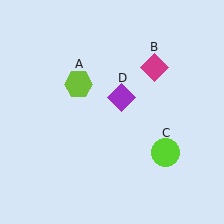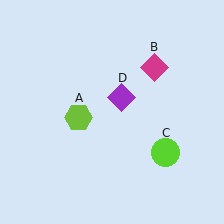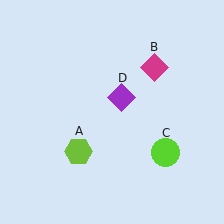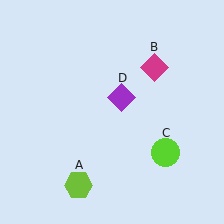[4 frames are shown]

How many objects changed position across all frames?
1 object changed position: lime hexagon (object A).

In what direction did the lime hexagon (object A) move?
The lime hexagon (object A) moved down.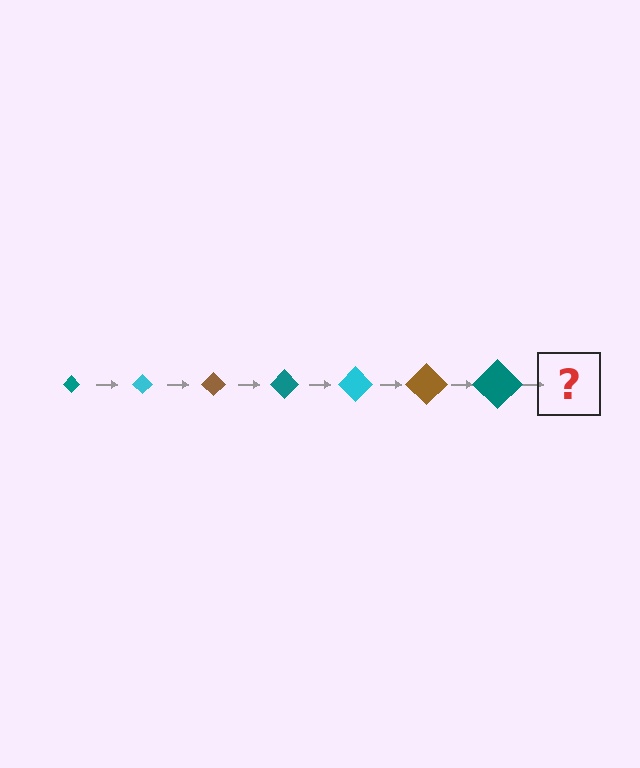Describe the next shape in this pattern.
It should be a cyan diamond, larger than the previous one.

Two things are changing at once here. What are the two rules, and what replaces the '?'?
The two rules are that the diamond grows larger each step and the color cycles through teal, cyan, and brown. The '?' should be a cyan diamond, larger than the previous one.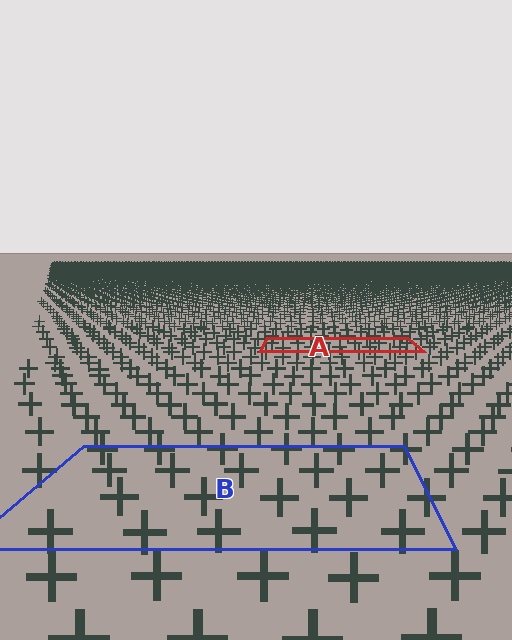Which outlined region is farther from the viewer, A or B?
Region A is farther from the viewer — the texture elements inside it appear smaller and more densely packed.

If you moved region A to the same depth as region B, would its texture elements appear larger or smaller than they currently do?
They would appear larger. At a closer depth, the same texture elements are projected at a bigger on-screen size.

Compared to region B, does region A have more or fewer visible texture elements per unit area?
Region A has more texture elements per unit area — they are packed more densely because it is farther away.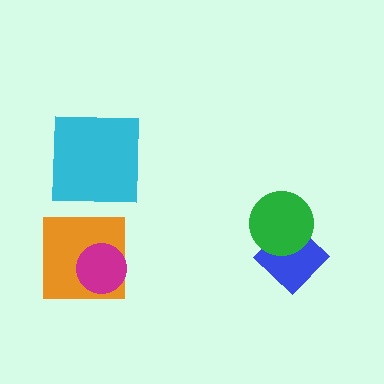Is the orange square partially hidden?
Yes, it is partially covered by another shape.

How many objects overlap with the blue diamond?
1 object overlaps with the blue diamond.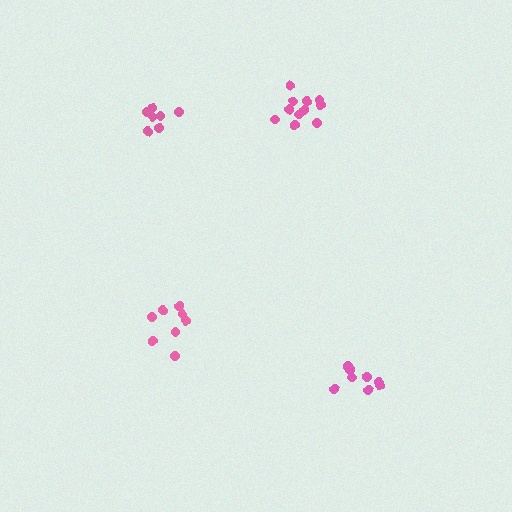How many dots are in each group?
Group 1: 11 dots, Group 2: 8 dots, Group 3: 8 dots, Group 4: 7 dots (34 total).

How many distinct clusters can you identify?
There are 4 distinct clusters.